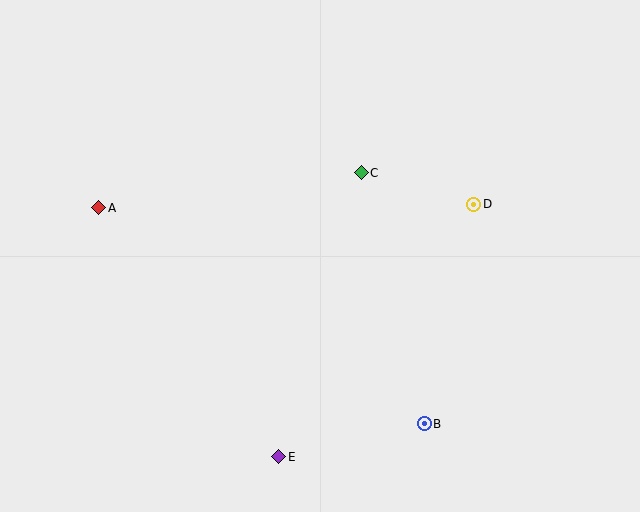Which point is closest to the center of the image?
Point C at (361, 173) is closest to the center.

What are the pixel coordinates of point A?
Point A is at (99, 208).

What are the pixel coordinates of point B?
Point B is at (424, 424).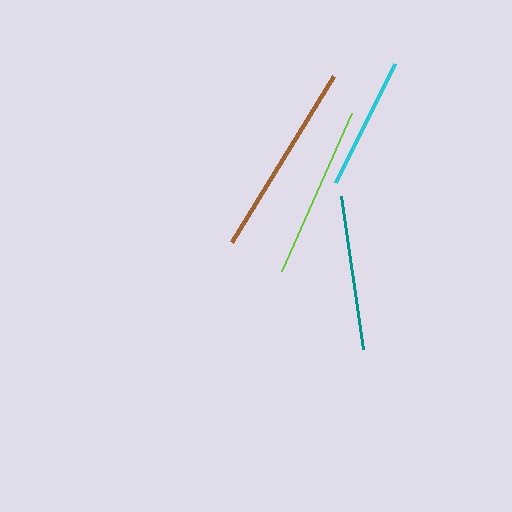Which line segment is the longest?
The brown line is the longest at approximately 194 pixels.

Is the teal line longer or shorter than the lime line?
The lime line is longer than the teal line.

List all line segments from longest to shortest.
From longest to shortest: brown, lime, teal, cyan.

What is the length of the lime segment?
The lime segment is approximately 173 pixels long.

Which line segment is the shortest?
The cyan line is the shortest at approximately 132 pixels.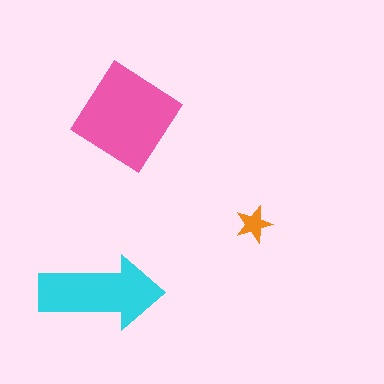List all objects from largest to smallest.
The pink diamond, the cyan arrow, the orange star.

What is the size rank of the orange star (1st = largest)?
3rd.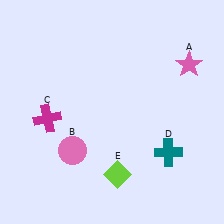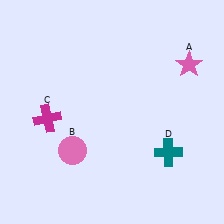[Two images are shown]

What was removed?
The lime diamond (E) was removed in Image 2.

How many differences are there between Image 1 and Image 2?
There is 1 difference between the two images.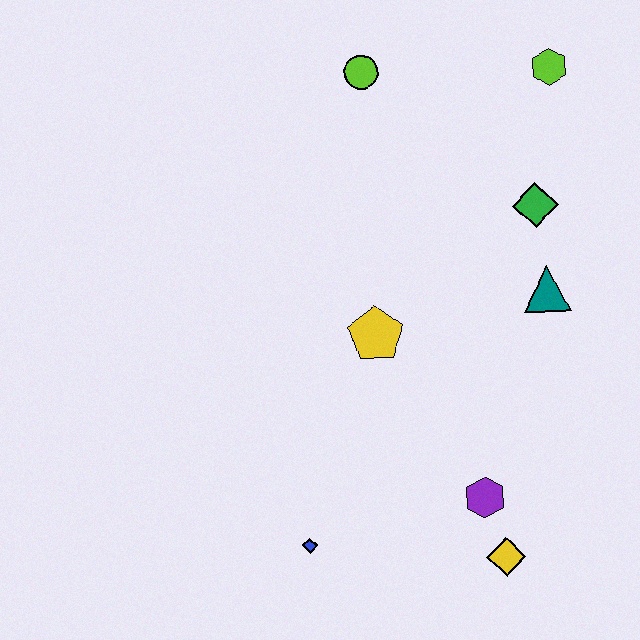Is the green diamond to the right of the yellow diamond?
Yes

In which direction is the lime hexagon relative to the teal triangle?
The lime hexagon is above the teal triangle.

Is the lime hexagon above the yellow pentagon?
Yes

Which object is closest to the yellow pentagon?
The teal triangle is closest to the yellow pentagon.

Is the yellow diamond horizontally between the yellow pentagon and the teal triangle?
Yes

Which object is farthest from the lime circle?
The yellow diamond is farthest from the lime circle.